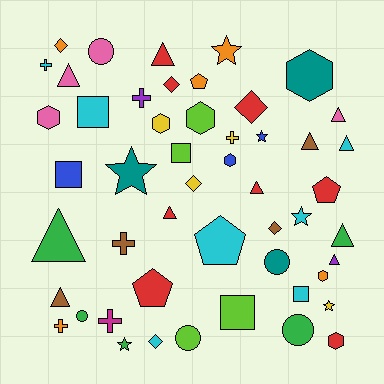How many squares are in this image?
There are 5 squares.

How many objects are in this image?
There are 50 objects.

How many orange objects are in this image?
There are 5 orange objects.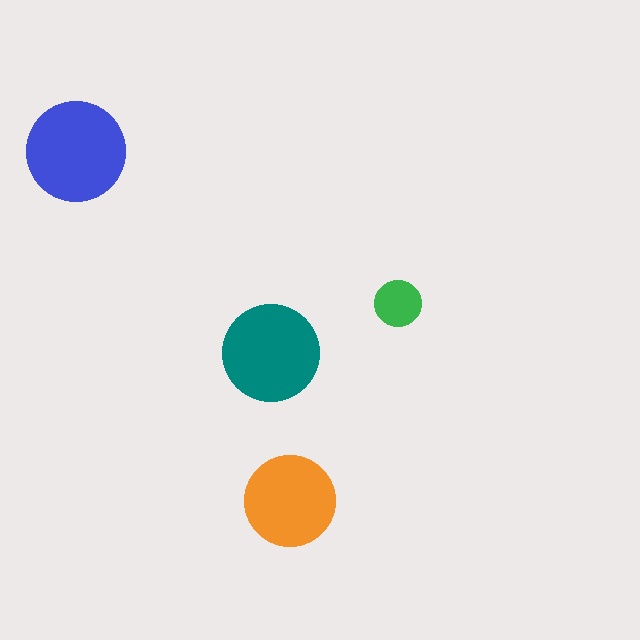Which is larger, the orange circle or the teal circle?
The teal one.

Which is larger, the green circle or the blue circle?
The blue one.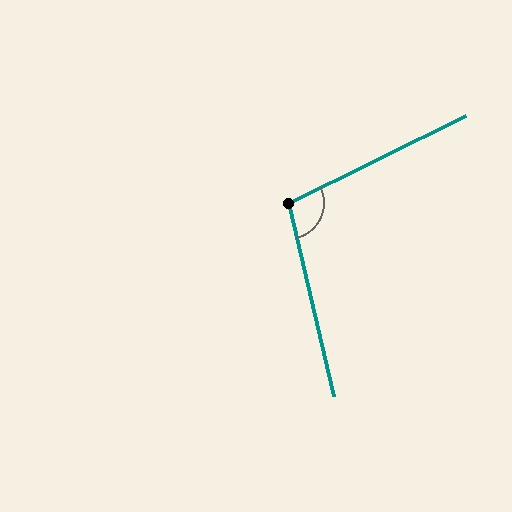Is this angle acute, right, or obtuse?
It is obtuse.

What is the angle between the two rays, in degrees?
Approximately 103 degrees.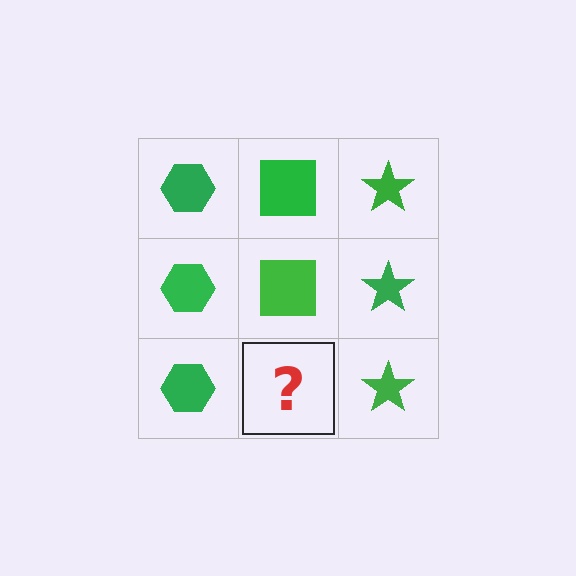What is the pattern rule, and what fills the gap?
The rule is that each column has a consistent shape. The gap should be filled with a green square.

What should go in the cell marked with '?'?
The missing cell should contain a green square.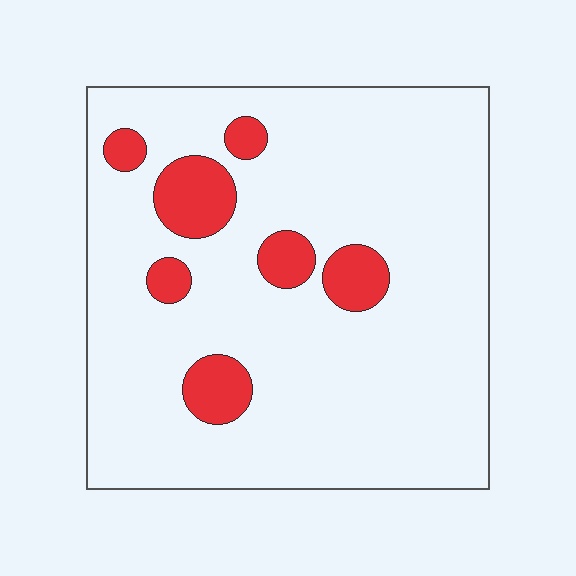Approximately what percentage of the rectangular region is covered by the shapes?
Approximately 15%.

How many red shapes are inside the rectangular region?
7.